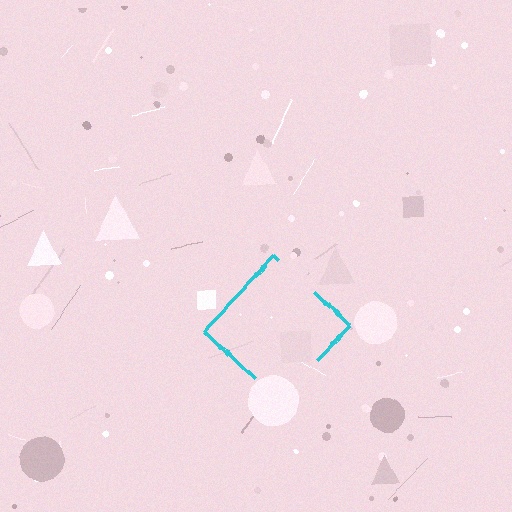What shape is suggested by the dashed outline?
The dashed outline suggests a diamond.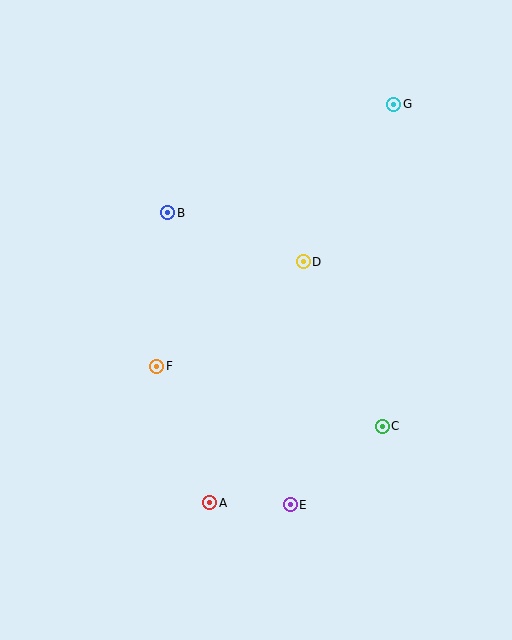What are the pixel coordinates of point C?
Point C is at (382, 426).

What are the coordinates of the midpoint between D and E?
The midpoint between D and E is at (297, 383).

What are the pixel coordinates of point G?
Point G is at (394, 104).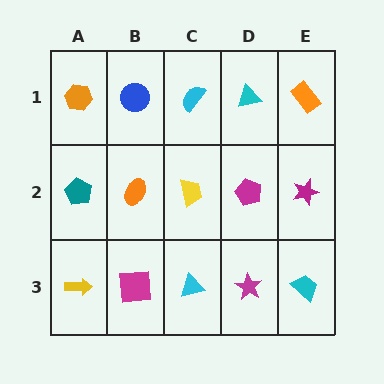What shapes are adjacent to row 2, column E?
An orange rectangle (row 1, column E), a cyan trapezoid (row 3, column E), a magenta pentagon (row 2, column D).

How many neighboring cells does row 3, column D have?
3.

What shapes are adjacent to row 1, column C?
A yellow trapezoid (row 2, column C), a blue circle (row 1, column B), a cyan triangle (row 1, column D).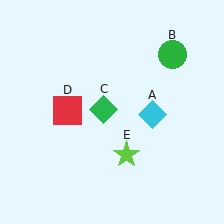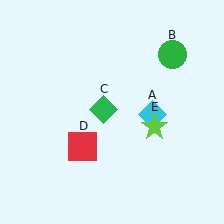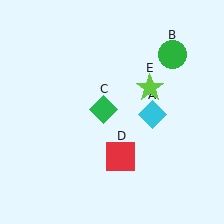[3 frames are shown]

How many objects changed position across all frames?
2 objects changed position: red square (object D), lime star (object E).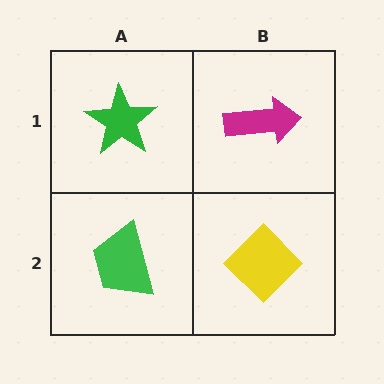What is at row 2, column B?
A yellow diamond.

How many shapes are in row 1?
2 shapes.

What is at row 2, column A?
A green trapezoid.